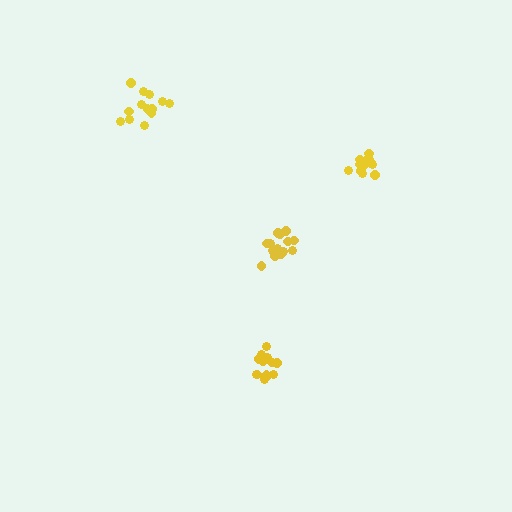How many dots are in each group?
Group 1: 11 dots, Group 2: 15 dots, Group 3: 13 dots, Group 4: 14 dots (53 total).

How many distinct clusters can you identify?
There are 4 distinct clusters.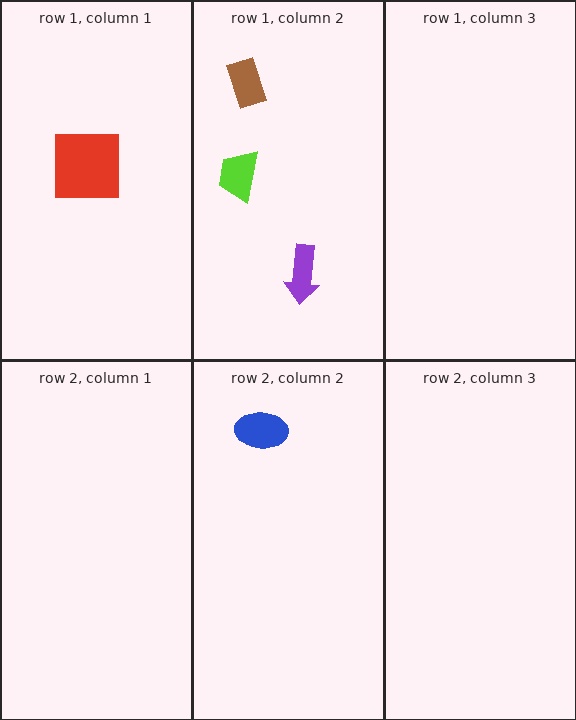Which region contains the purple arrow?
The row 1, column 2 region.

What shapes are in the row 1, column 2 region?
The brown rectangle, the lime trapezoid, the purple arrow.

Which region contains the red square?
The row 1, column 1 region.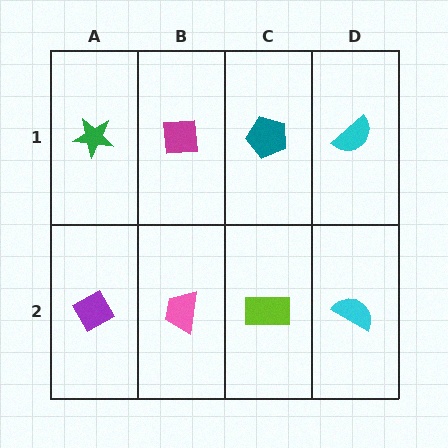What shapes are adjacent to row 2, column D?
A cyan semicircle (row 1, column D), a lime rectangle (row 2, column C).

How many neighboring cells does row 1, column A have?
2.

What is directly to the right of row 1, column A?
A magenta square.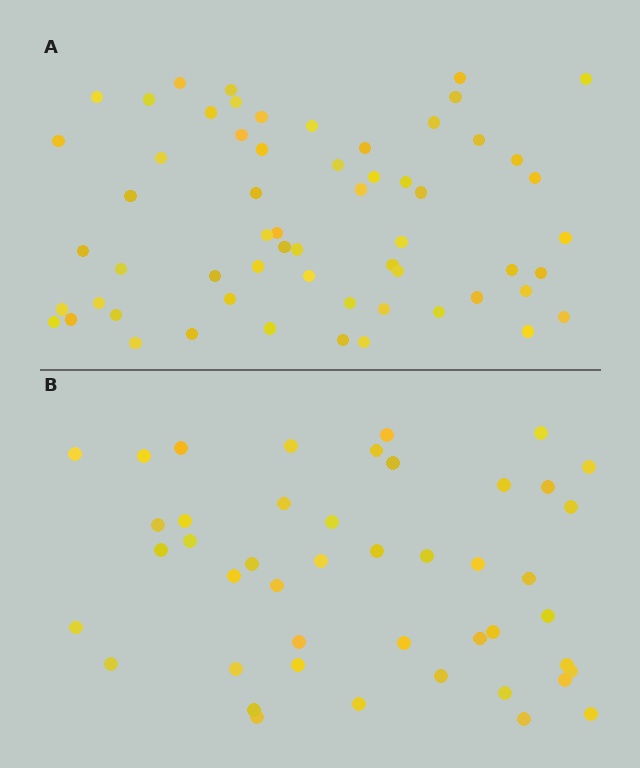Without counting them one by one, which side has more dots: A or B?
Region A (the top region) has more dots.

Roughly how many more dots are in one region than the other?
Region A has approximately 15 more dots than region B.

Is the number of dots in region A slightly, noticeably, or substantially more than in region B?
Region A has noticeably more, but not dramatically so. The ratio is roughly 1.3 to 1.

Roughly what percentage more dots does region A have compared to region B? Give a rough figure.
About 35% more.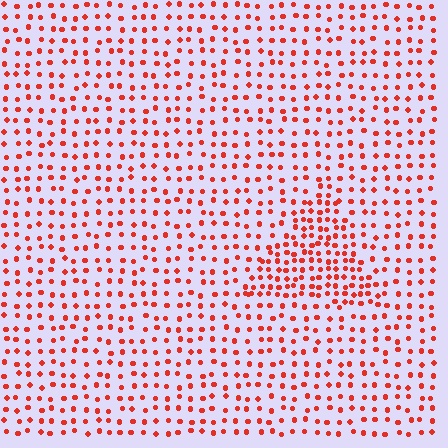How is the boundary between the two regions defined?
The boundary is defined by a change in element density (approximately 1.9x ratio). All elements are the same color, size, and shape.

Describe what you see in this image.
The image contains small red elements arranged at two different densities. A triangle-shaped region is visible where the elements are more densely packed than the surrounding area.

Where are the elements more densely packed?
The elements are more densely packed inside the triangle boundary.